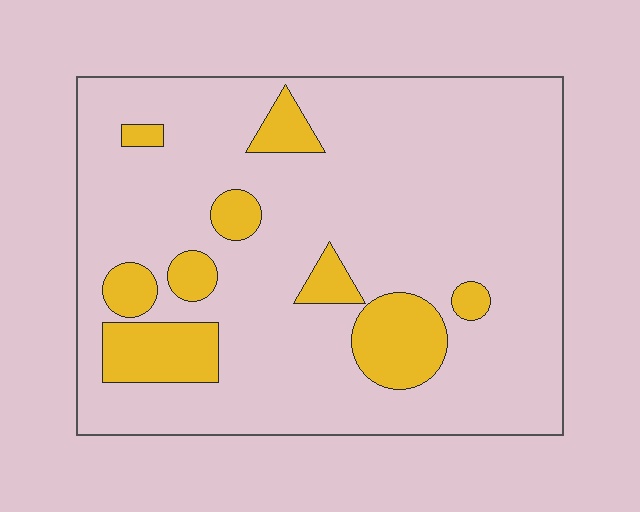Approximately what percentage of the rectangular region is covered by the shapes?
Approximately 15%.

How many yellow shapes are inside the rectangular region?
9.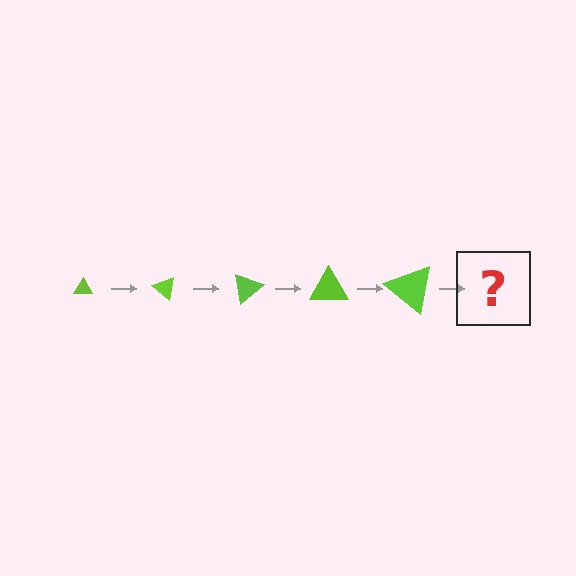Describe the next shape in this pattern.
It should be a triangle, larger than the previous one and rotated 200 degrees from the start.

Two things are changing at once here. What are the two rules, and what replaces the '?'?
The two rules are that the triangle grows larger each step and it rotates 40 degrees each step. The '?' should be a triangle, larger than the previous one and rotated 200 degrees from the start.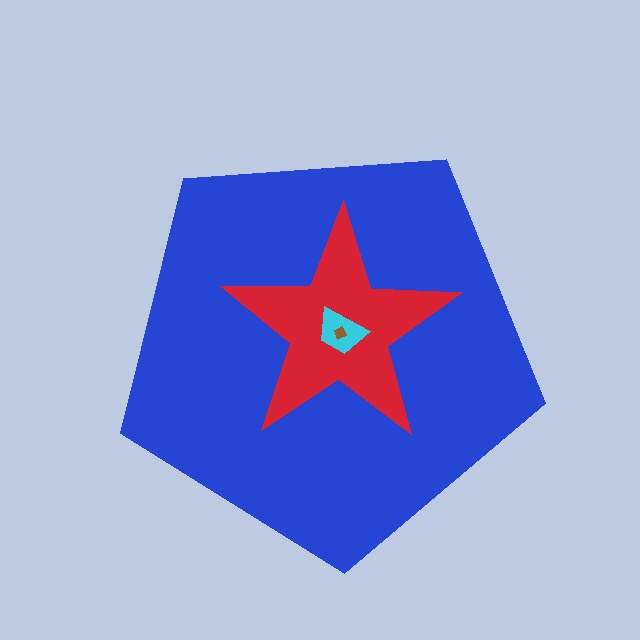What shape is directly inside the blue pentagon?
The red star.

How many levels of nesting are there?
4.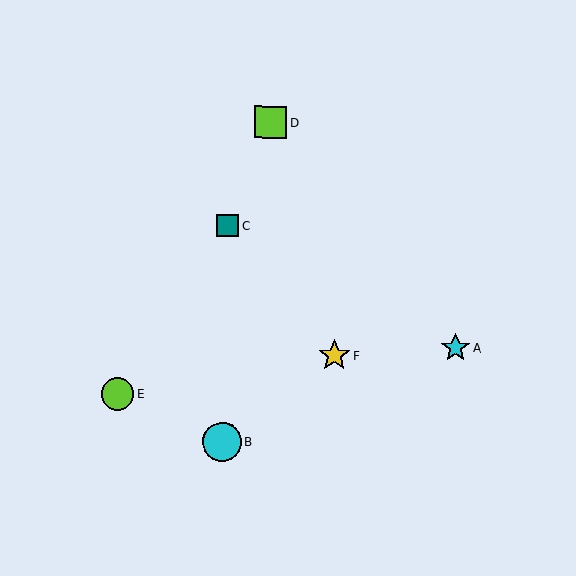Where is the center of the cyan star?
The center of the cyan star is at (455, 348).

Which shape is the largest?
The cyan circle (labeled B) is the largest.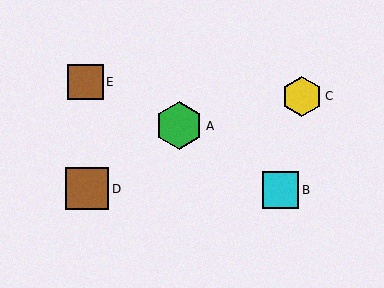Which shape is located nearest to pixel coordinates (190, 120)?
The green hexagon (labeled A) at (179, 126) is nearest to that location.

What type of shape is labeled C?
Shape C is a yellow hexagon.